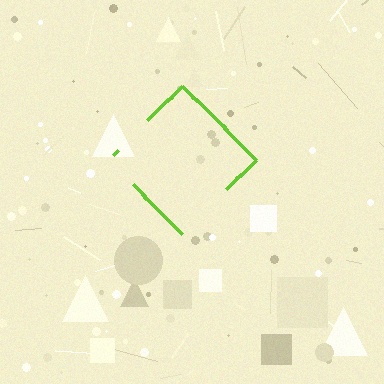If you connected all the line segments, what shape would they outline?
They would outline a diamond.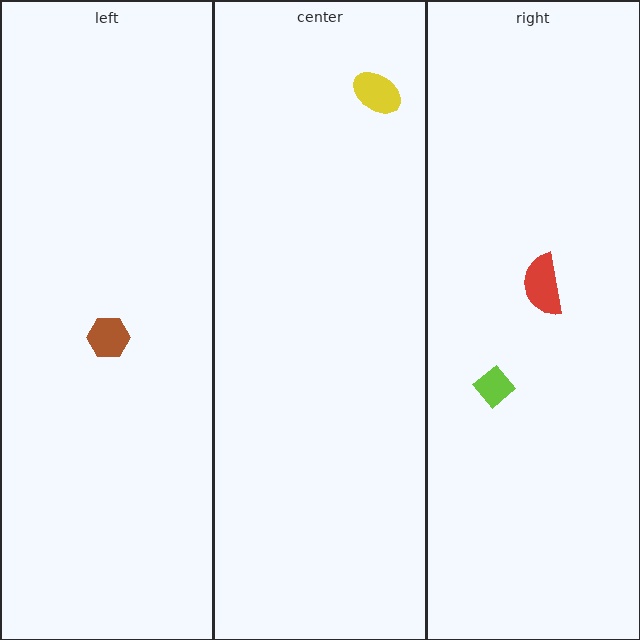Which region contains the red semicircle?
The right region.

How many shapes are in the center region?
1.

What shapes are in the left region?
The brown hexagon.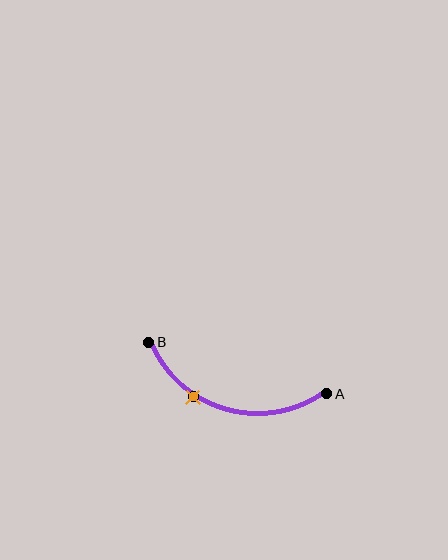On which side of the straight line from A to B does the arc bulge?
The arc bulges below the straight line connecting A and B.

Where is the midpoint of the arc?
The arc midpoint is the point on the curve farthest from the straight line joining A and B. It sits below that line.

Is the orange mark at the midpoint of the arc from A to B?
No. The orange mark lies on the arc but is closer to endpoint B. The arc midpoint would be at the point on the curve equidistant along the arc from both A and B.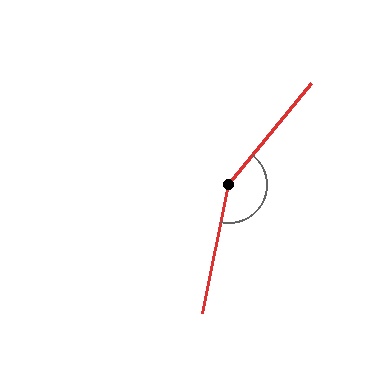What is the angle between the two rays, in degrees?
Approximately 153 degrees.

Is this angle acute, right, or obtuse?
It is obtuse.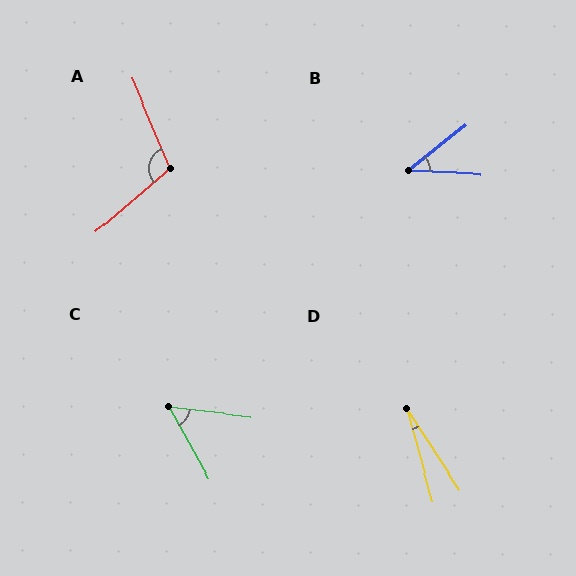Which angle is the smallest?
D, at approximately 17 degrees.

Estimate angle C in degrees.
Approximately 54 degrees.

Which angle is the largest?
A, at approximately 108 degrees.